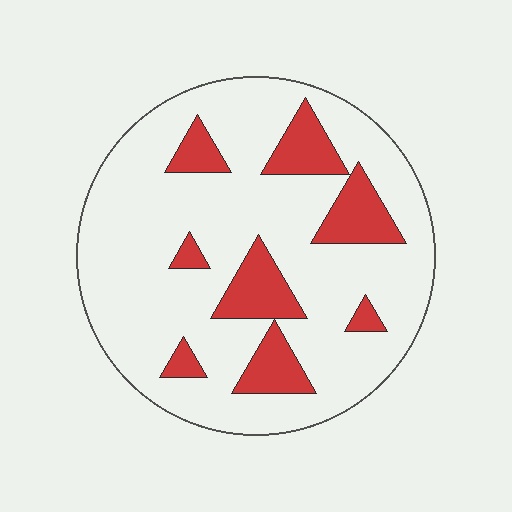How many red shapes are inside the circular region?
8.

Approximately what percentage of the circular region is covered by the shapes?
Approximately 20%.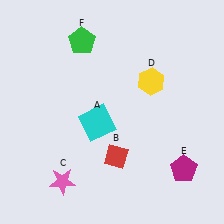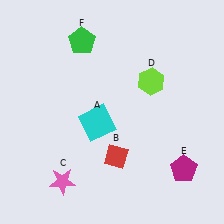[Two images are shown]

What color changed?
The hexagon (D) changed from yellow in Image 1 to lime in Image 2.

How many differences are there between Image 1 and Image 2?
There is 1 difference between the two images.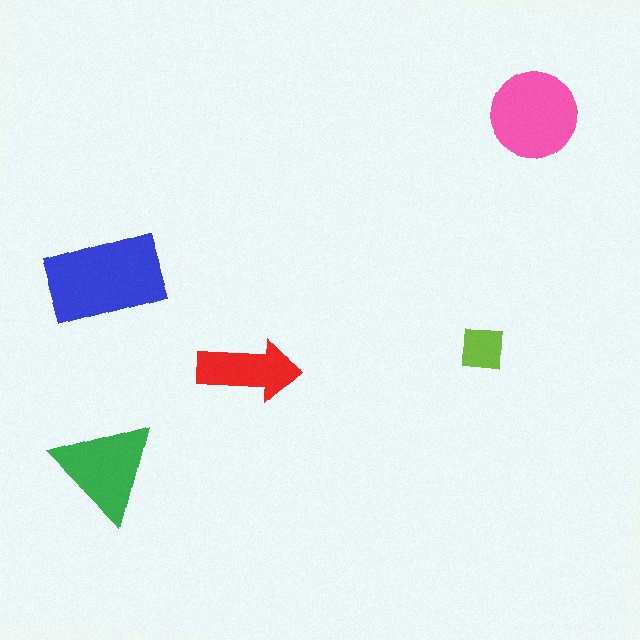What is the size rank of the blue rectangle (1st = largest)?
1st.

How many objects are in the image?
There are 5 objects in the image.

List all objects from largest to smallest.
The blue rectangle, the pink circle, the green triangle, the red arrow, the lime square.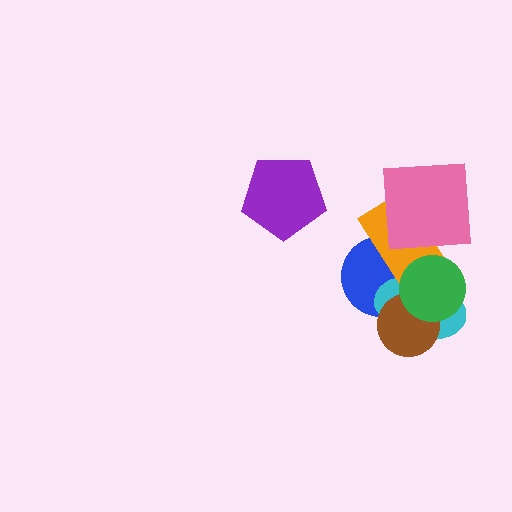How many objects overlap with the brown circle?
3 objects overlap with the brown circle.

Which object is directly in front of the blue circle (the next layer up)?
The cyan ellipse is directly in front of the blue circle.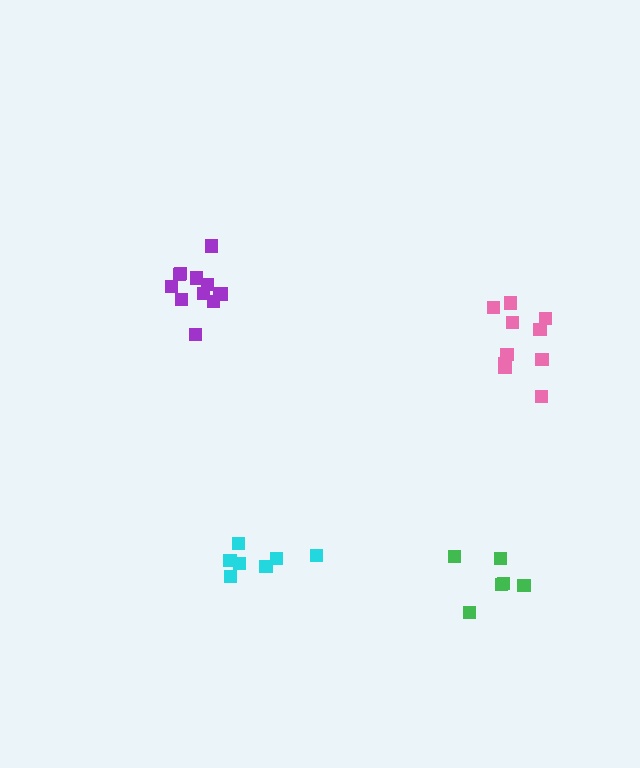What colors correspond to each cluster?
The clusters are colored: purple, green, cyan, pink.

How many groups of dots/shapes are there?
There are 4 groups.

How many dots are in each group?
Group 1: 12 dots, Group 2: 6 dots, Group 3: 7 dots, Group 4: 10 dots (35 total).